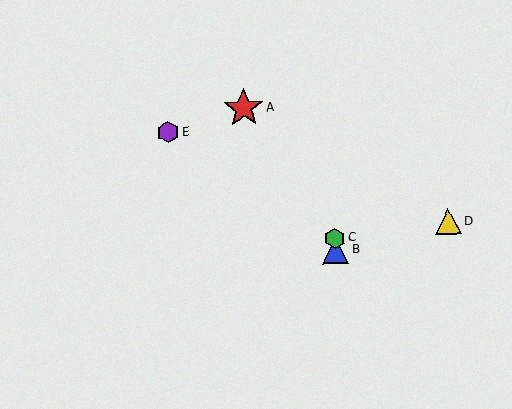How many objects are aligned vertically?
2 objects (B, C) are aligned vertically.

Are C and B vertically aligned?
Yes, both are at x≈335.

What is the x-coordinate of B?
Object B is at x≈335.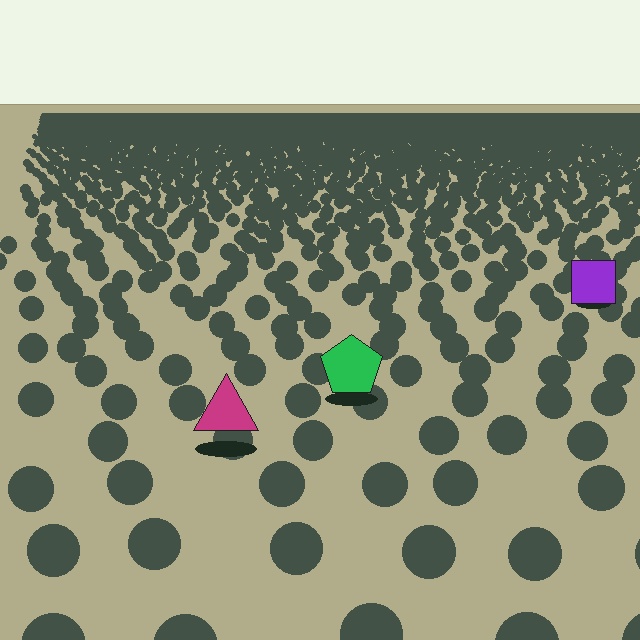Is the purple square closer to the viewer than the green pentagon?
No. The green pentagon is closer — you can tell from the texture gradient: the ground texture is coarser near it.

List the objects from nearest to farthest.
From nearest to farthest: the magenta triangle, the green pentagon, the purple square.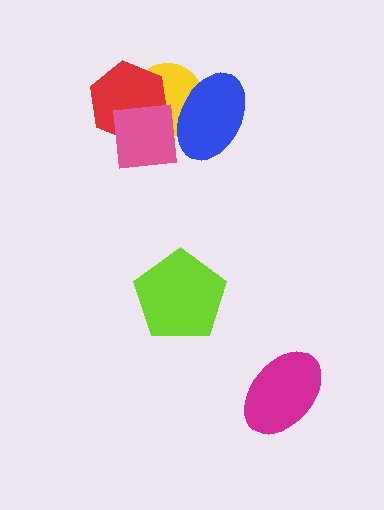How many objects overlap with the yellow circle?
3 objects overlap with the yellow circle.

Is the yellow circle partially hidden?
Yes, it is partially covered by another shape.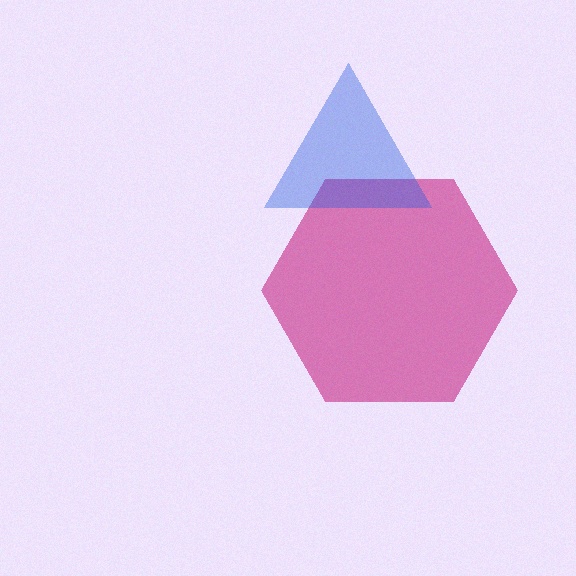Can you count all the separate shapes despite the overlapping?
Yes, there are 2 separate shapes.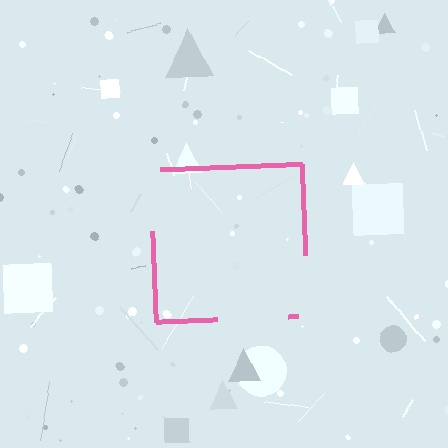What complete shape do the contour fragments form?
The contour fragments form a square.